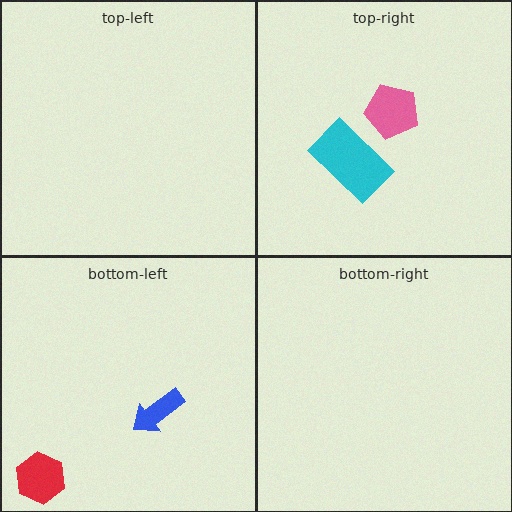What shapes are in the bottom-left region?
The red hexagon, the blue arrow.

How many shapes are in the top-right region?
2.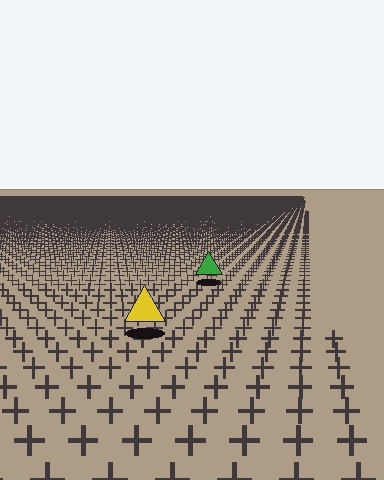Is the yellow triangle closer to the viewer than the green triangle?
Yes. The yellow triangle is closer — you can tell from the texture gradient: the ground texture is coarser near it.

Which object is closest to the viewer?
The yellow triangle is closest. The texture marks near it are larger and more spread out.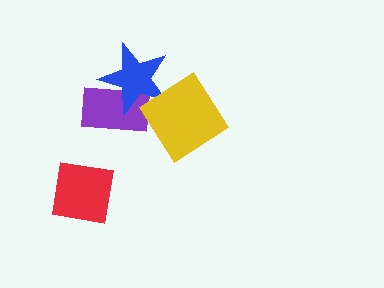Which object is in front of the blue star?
The yellow diamond is in front of the blue star.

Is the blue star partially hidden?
Yes, it is partially covered by another shape.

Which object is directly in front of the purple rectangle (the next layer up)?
The blue star is directly in front of the purple rectangle.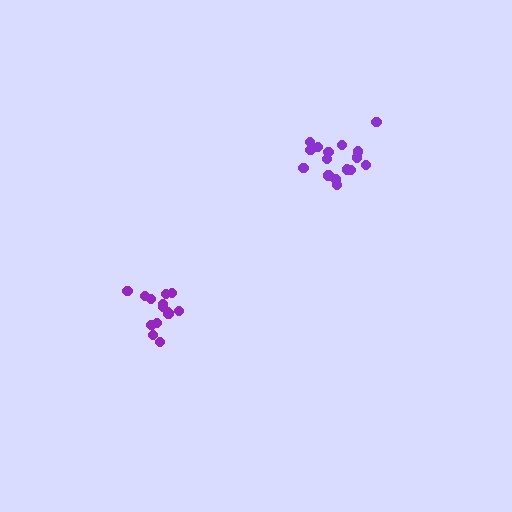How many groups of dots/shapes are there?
There are 2 groups.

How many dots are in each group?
Group 1: 15 dots, Group 2: 16 dots (31 total).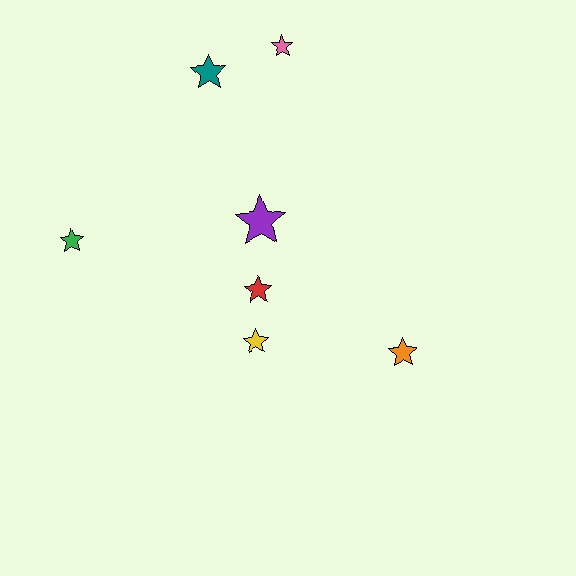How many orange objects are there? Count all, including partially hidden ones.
There is 1 orange object.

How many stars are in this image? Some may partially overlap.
There are 7 stars.